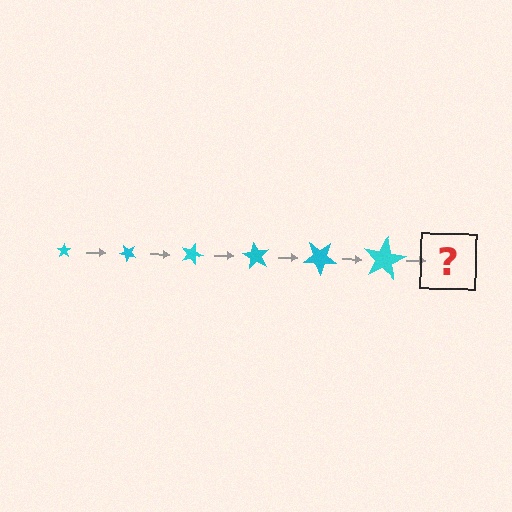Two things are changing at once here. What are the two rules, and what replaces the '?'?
The two rules are that the star grows larger each step and it rotates 45 degrees each step. The '?' should be a star, larger than the previous one and rotated 270 degrees from the start.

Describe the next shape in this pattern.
It should be a star, larger than the previous one and rotated 270 degrees from the start.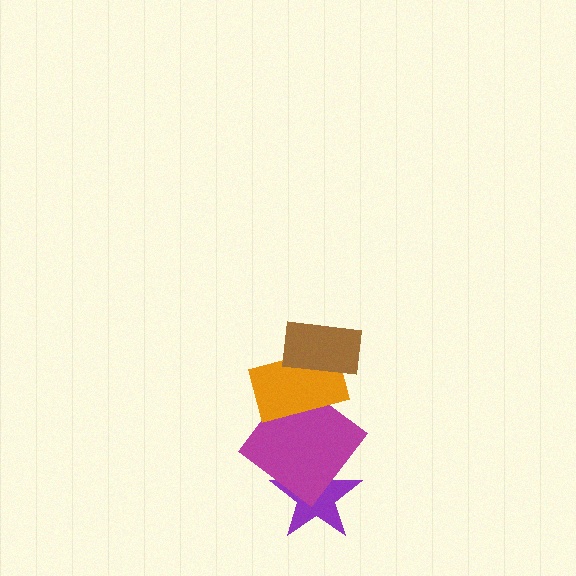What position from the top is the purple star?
The purple star is 4th from the top.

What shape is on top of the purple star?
The magenta diamond is on top of the purple star.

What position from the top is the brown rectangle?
The brown rectangle is 1st from the top.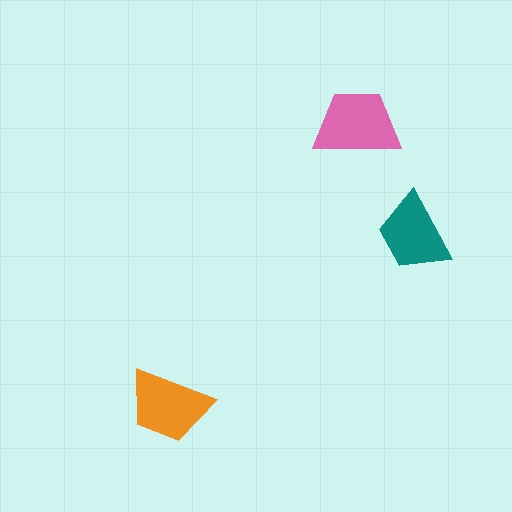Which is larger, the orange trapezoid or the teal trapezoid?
The orange one.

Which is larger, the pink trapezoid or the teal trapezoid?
The pink one.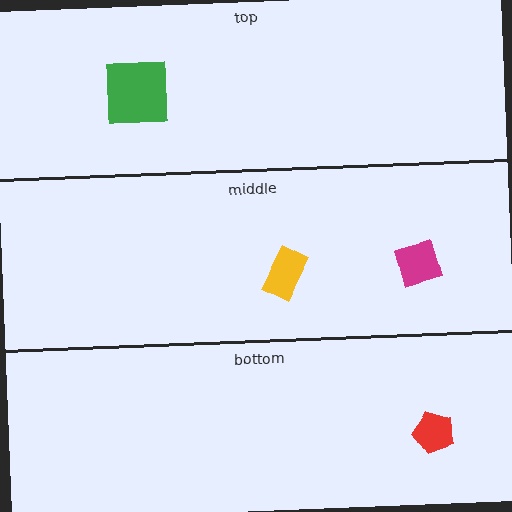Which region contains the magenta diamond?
The middle region.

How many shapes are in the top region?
1.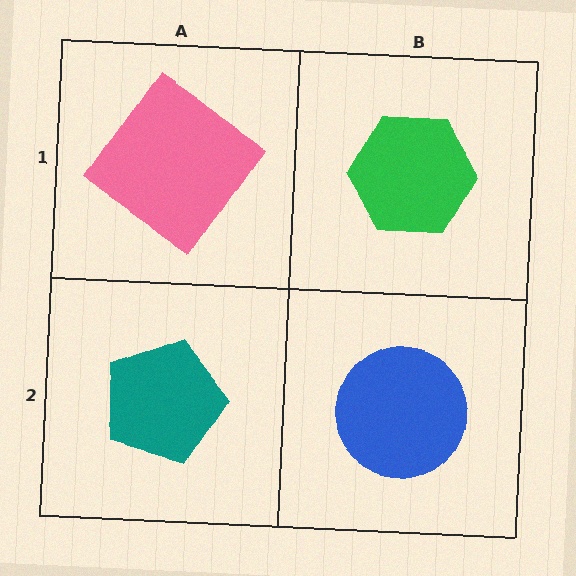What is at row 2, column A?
A teal pentagon.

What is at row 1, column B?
A green hexagon.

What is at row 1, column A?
A pink diamond.